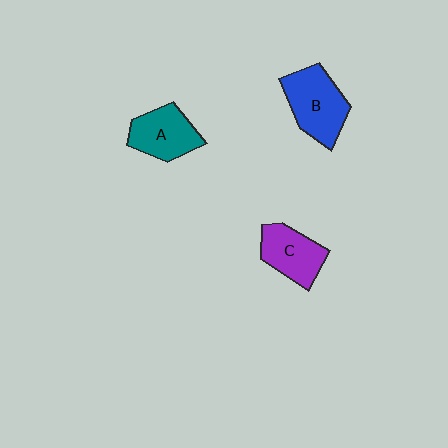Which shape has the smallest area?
Shape C (purple).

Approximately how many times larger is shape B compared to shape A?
Approximately 1.2 times.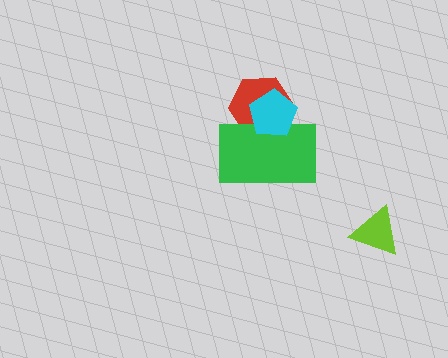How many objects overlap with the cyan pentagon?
2 objects overlap with the cyan pentagon.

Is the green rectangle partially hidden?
Yes, it is partially covered by another shape.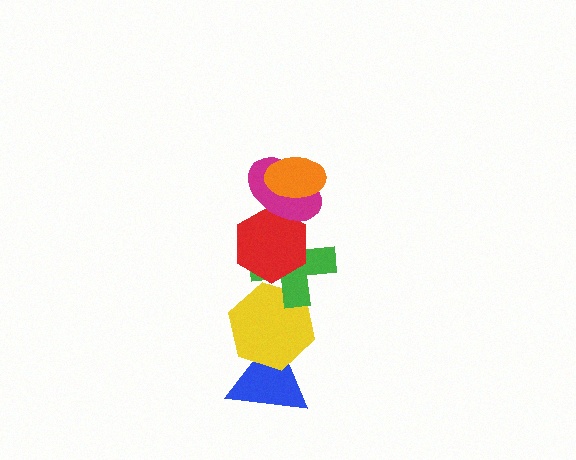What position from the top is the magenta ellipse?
The magenta ellipse is 2nd from the top.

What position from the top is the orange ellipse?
The orange ellipse is 1st from the top.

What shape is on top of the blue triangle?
The yellow hexagon is on top of the blue triangle.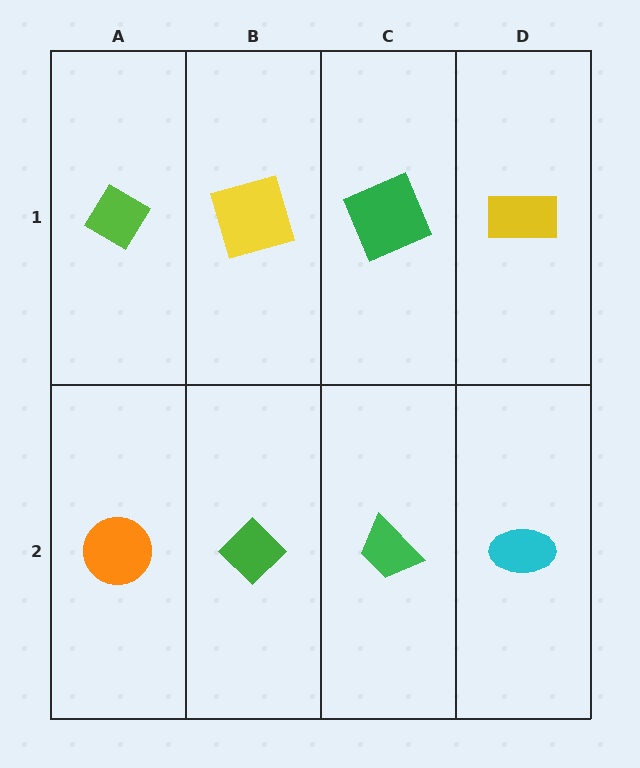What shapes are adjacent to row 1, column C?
A green trapezoid (row 2, column C), a yellow square (row 1, column B), a yellow rectangle (row 1, column D).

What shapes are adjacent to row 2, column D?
A yellow rectangle (row 1, column D), a green trapezoid (row 2, column C).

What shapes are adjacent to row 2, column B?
A yellow square (row 1, column B), an orange circle (row 2, column A), a green trapezoid (row 2, column C).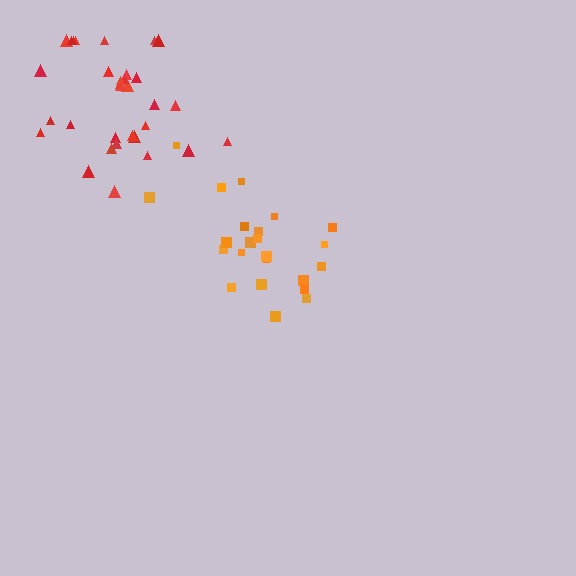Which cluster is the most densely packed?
Red.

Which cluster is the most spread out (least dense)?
Orange.